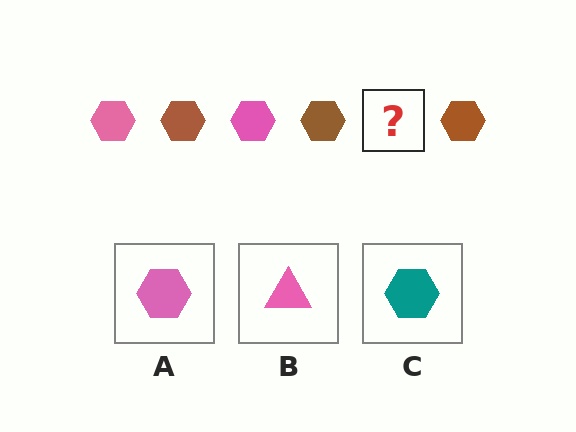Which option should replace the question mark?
Option A.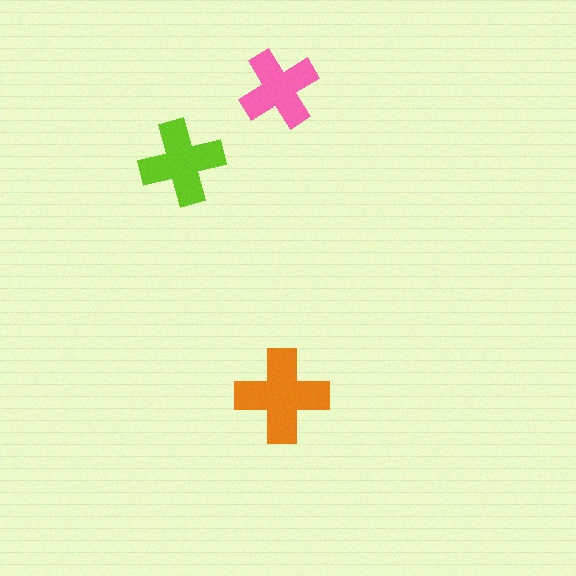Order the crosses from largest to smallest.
the orange one, the lime one, the pink one.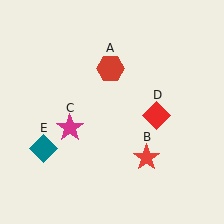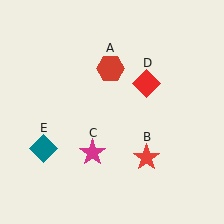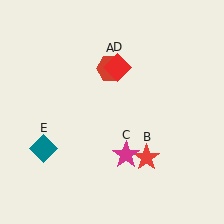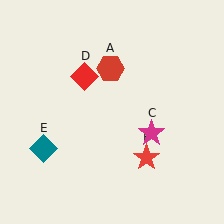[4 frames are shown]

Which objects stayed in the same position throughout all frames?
Red hexagon (object A) and red star (object B) and teal diamond (object E) remained stationary.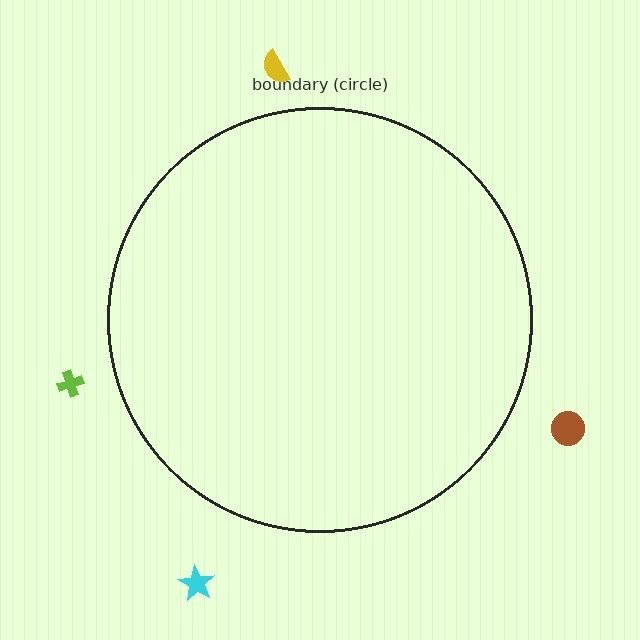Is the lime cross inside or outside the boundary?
Outside.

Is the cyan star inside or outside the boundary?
Outside.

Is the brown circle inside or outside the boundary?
Outside.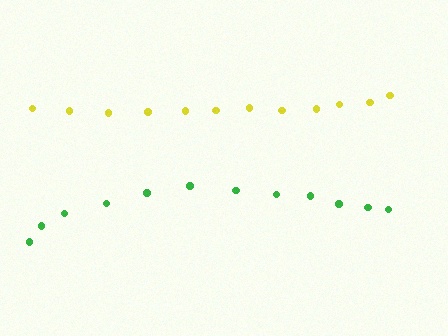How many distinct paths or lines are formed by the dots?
There are 2 distinct paths.